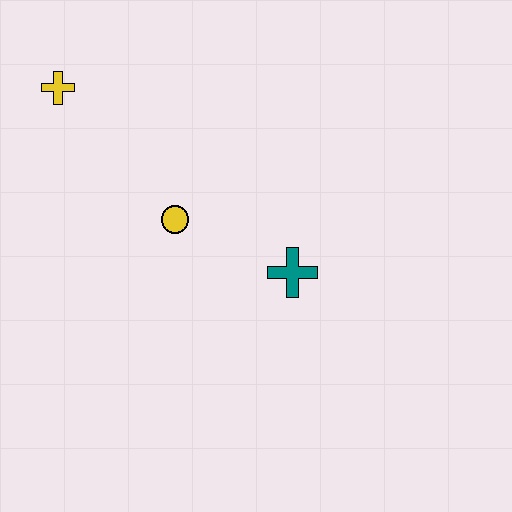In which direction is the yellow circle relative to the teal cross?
The yellow circle is to the left of the teal cross.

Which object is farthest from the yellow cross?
The teal cross is farthest from the yellow cross.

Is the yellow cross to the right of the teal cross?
No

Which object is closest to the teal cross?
The yellow circle is closest to the teal cross.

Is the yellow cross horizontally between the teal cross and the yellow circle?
No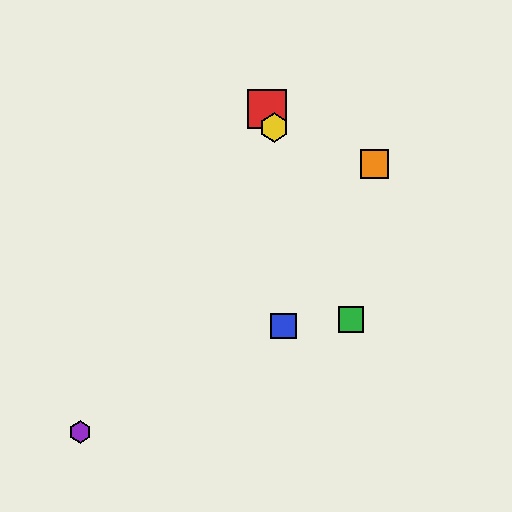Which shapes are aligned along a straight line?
The red square, the green square, the yellow hexagon are aligned along a straight line.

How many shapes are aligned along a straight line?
3 shapes (the red square, the green square, the yellow hexagon) are aligned along a straight line.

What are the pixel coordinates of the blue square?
The blue square is at (284, 326).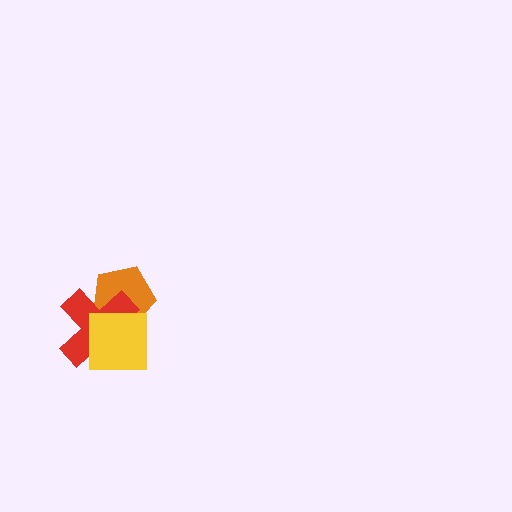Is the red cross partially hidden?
Yes, it is partially covered by another shape.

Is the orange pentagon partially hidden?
Yes, it is partially covered by another shape.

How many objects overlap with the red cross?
2 objects overlap with the red cross.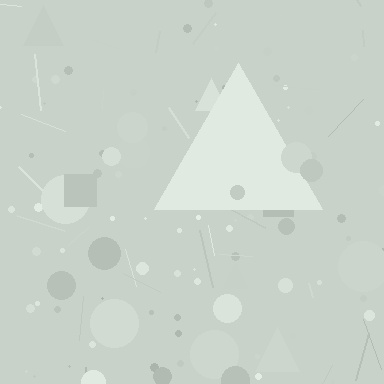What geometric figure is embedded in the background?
A triangle is embedded in the background.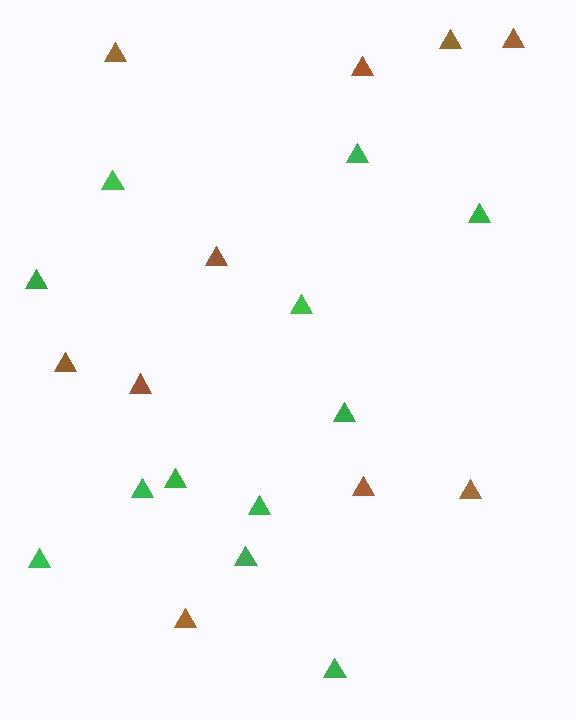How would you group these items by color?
There are 2 groups: one group of green triangles (12) and one group of brown triangles (10).